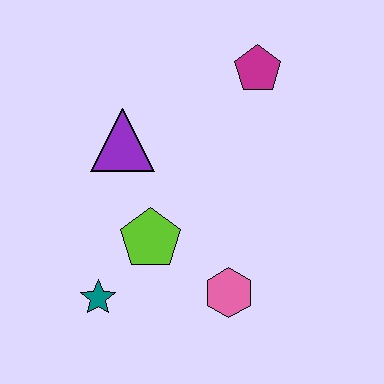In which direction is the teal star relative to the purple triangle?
The teal star is below the purple triangle.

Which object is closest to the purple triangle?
The lime pentagon is closest to the purple triangle.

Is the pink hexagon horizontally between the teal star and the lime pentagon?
No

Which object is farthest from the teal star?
The magenta pentagon is farthest from the teal star.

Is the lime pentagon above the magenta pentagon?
No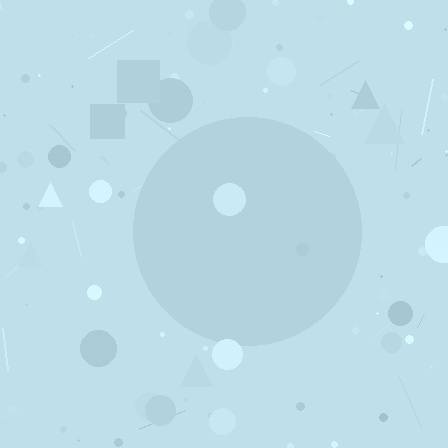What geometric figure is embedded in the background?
A circle is embedded in the background.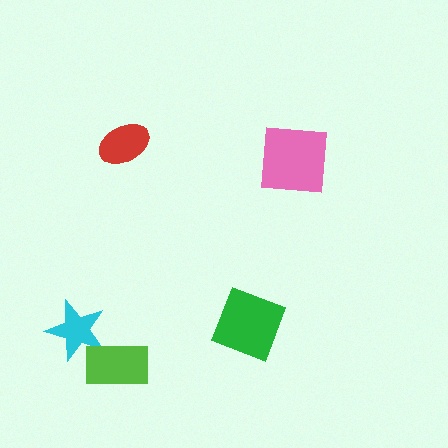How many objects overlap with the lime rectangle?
1 object overlaps with the lime rectangle.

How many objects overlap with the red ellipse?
0 objects overlap with the red ellipse.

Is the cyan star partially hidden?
Yes, it is partially covered by another shape.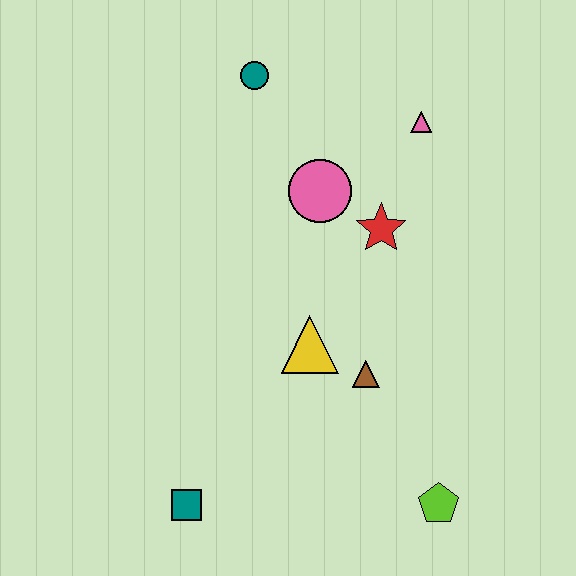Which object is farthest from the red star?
The teal square is farthest from the red star.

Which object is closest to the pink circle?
The red star is closest to the pink circle.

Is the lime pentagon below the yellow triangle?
Yes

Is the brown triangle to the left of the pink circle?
No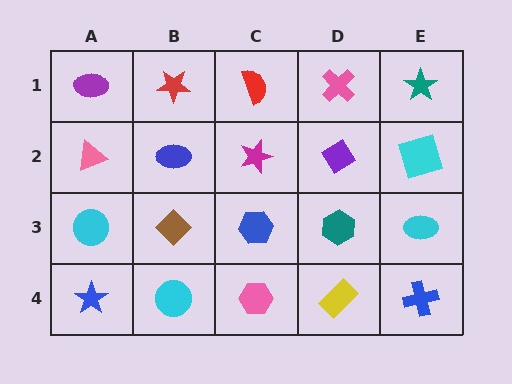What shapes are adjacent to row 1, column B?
A blue ellipse (row 2, column B), a purple ellipse (row 1, column A), a red semicircle (row 1, column C).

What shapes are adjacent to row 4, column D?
A teal hexagon (row 3, column D), a pink hexagon (row 4, column C), a blue cross (row 4, column E).